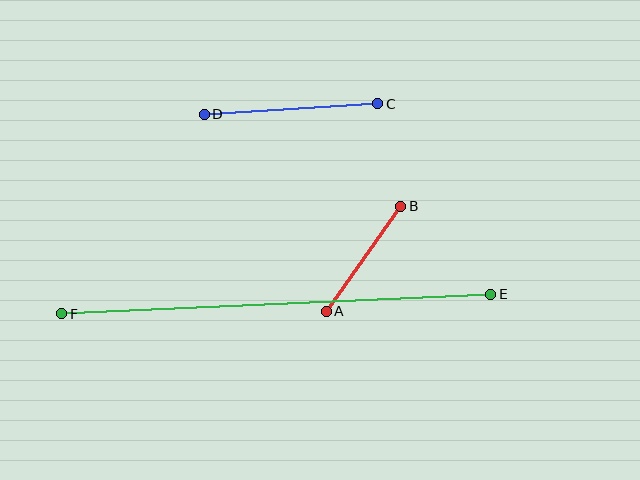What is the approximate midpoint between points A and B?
The midpoint is at approximately (364, 259) pixels.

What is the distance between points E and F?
The distance is approximately 430 pixels.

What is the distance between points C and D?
The distance is approximately 174 pixels.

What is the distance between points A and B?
The distance is approximately 129 pixels.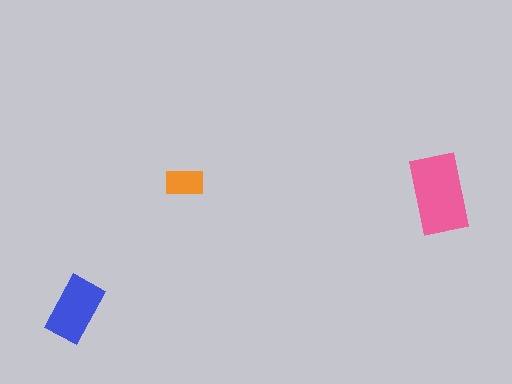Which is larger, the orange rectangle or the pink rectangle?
The pink one.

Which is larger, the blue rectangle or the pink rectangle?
The pink one.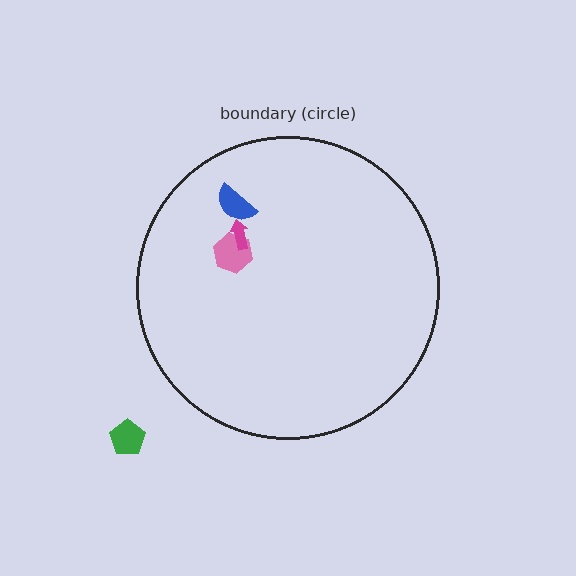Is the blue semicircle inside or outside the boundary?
Inside.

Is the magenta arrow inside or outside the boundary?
Inside.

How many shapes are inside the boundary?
3 inside, 1 outside.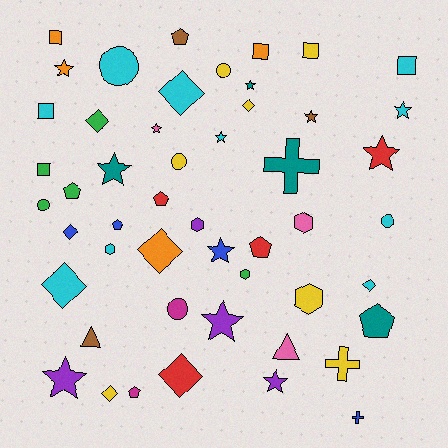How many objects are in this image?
There are 50 objects.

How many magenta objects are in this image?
There are 2 magenta objects.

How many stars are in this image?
There are 12 stars.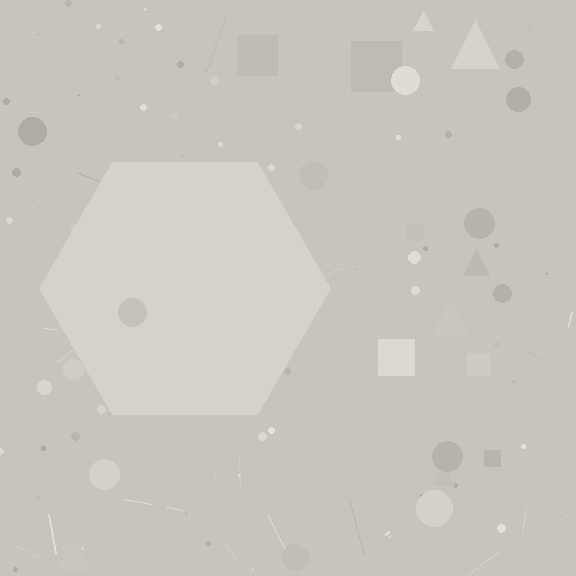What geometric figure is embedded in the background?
A hexagon is embedded in the background.